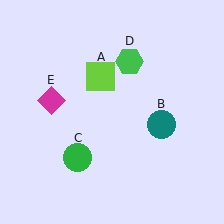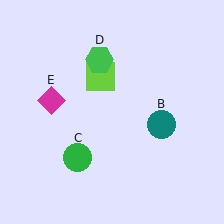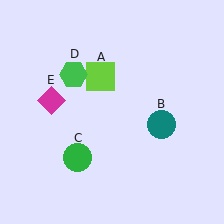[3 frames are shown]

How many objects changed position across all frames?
1 object changed position: green hexagon (object D).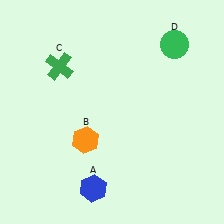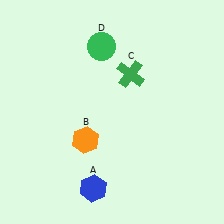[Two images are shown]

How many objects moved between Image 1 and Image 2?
2 objects moved between the two images.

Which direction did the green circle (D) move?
The green circle (D) moved left.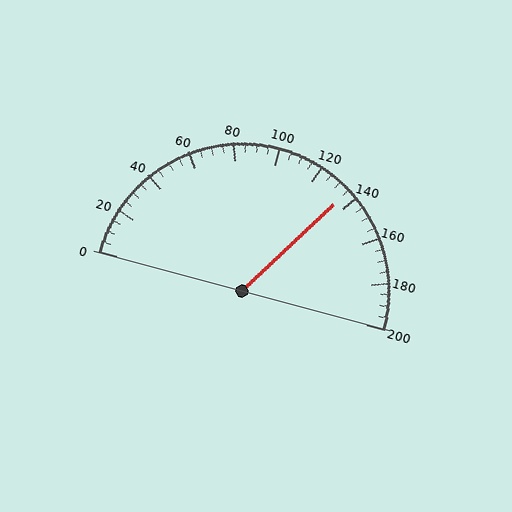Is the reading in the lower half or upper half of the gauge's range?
The reading is in the upper half of the range (0 to 200).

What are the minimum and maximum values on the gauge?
The gauge ranges from 0 to 200.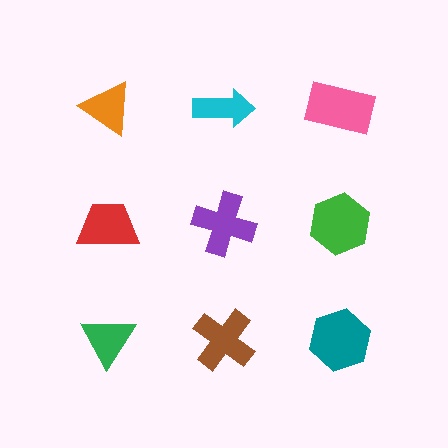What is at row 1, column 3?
A pink rectangle.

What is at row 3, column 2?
A brown cross.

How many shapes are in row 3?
3 shapes.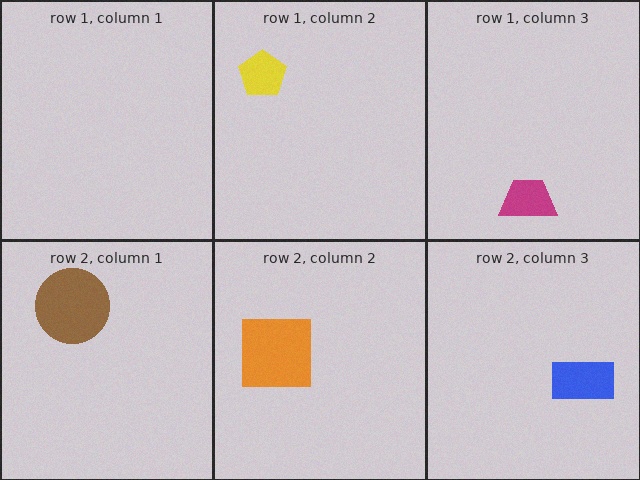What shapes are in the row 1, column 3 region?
The magenta trapezoid.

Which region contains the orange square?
The row 2, column 2 region.